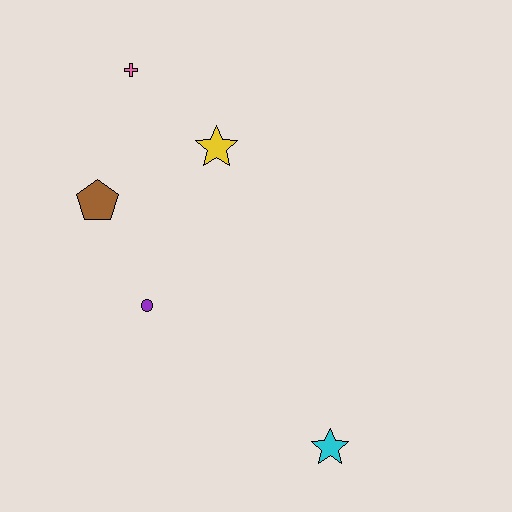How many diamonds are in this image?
There are no diamonds.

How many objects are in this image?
There are 5 objects.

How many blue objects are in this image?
There are no blue objects.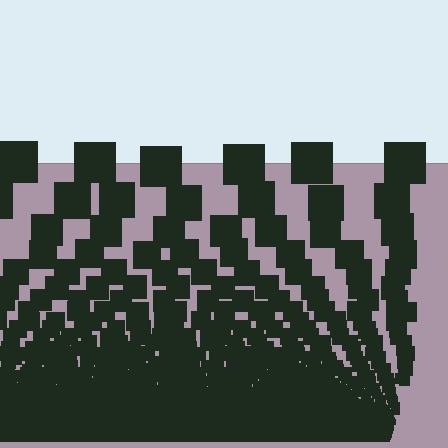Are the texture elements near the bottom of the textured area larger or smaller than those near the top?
Smaller. The gradient is inverted — elements near the bottom are smaller and denser.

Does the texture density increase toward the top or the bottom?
Density increases toward the bottom.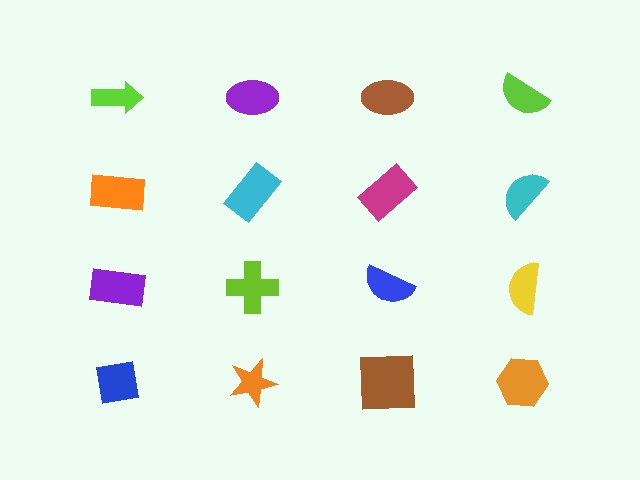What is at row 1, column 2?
A purple ellipse.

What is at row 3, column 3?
A blue semicircle.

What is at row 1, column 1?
A lime arrow.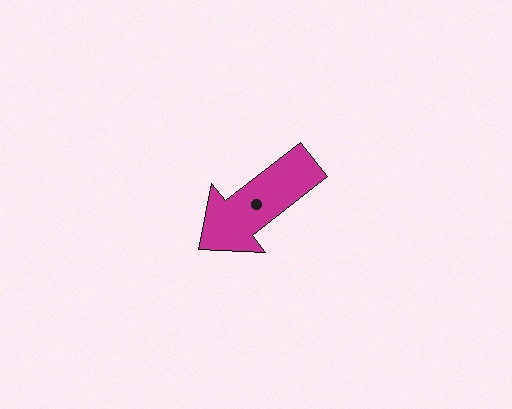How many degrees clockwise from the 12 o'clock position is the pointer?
Approximately 232 degrees.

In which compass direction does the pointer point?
Southwest.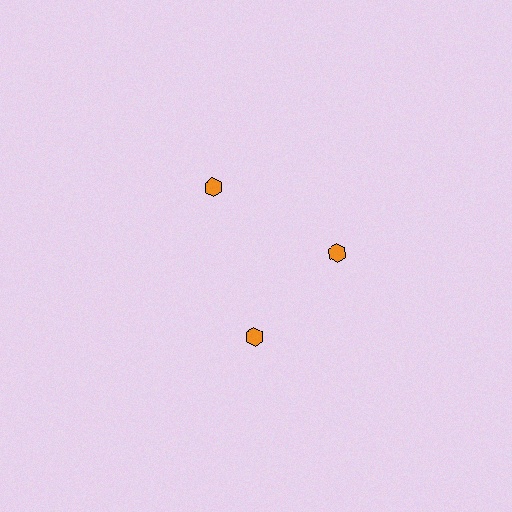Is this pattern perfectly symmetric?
No. The 3 orange hexagons are arranged in a ring, but one element near the 7 o'clock position is rotated out of alignment along the ring, breaking the 3-fold rotational symmetry.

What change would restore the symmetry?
The symmetry would be restored by rotating it back into even spacing with its neighbors so that all 3 hexagons sit at equal angles and equal distance from the center.